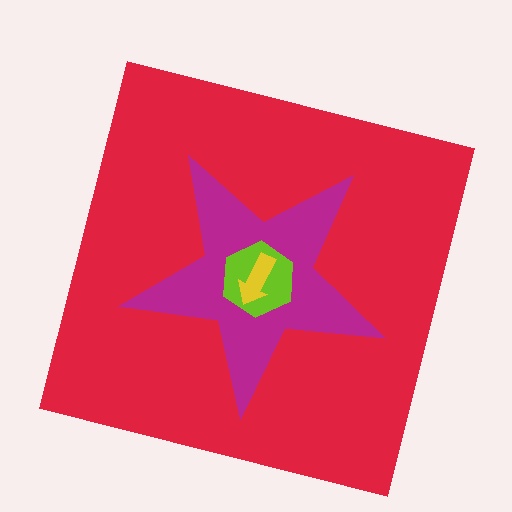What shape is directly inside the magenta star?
The lime hexagon.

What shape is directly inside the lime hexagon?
The yellow arrow.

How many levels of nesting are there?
4.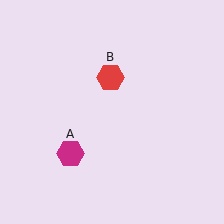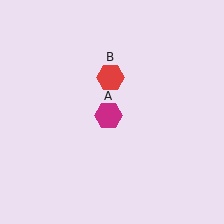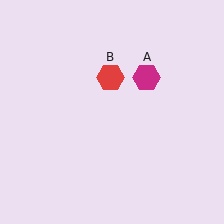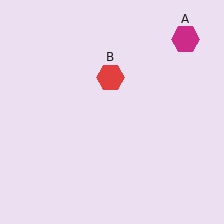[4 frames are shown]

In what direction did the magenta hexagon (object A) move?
The magenta hexagon (object A) moved up and to the right.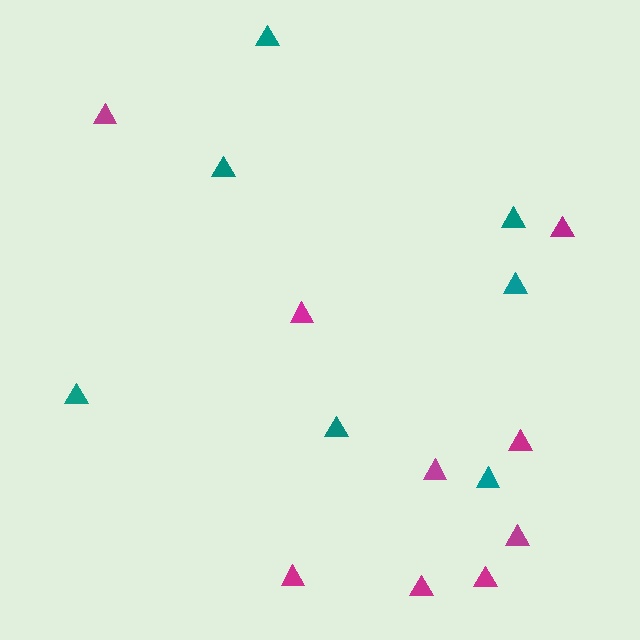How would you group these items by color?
There are 2 groups: one group of teal triangles (7) and one group of magenta triangles (9).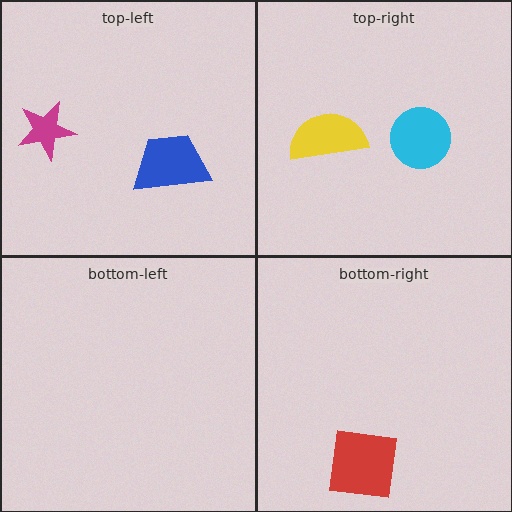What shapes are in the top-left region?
The blue trapezoid, the magenta star.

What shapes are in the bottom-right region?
The red square.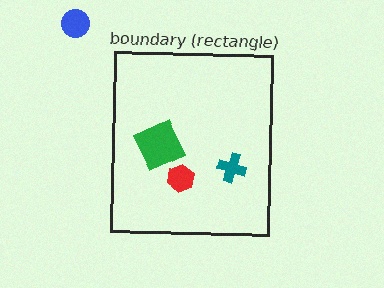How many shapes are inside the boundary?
3 inside, 1 outside.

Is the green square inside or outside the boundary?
Inside.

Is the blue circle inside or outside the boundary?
Outside.